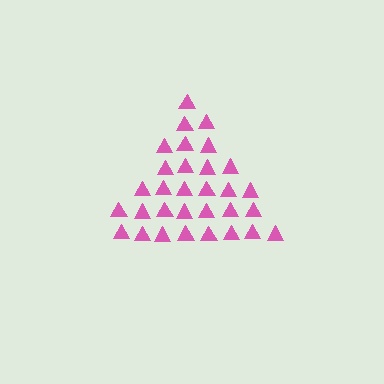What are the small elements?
The small elements are triangles.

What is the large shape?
The large shape is a triangle.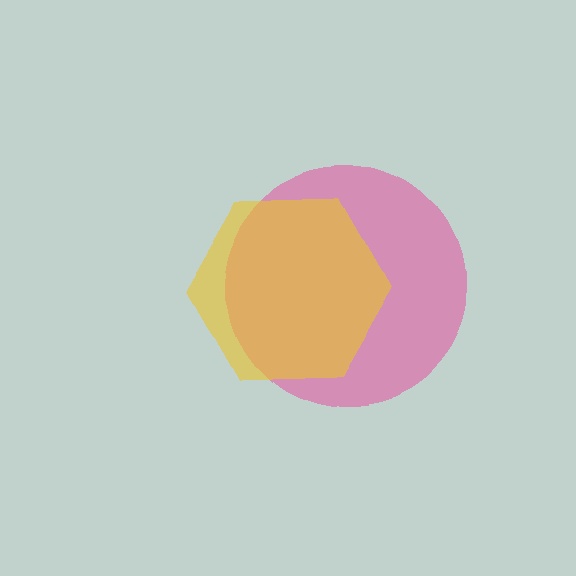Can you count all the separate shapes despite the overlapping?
Yes, there are 2 separate shapes.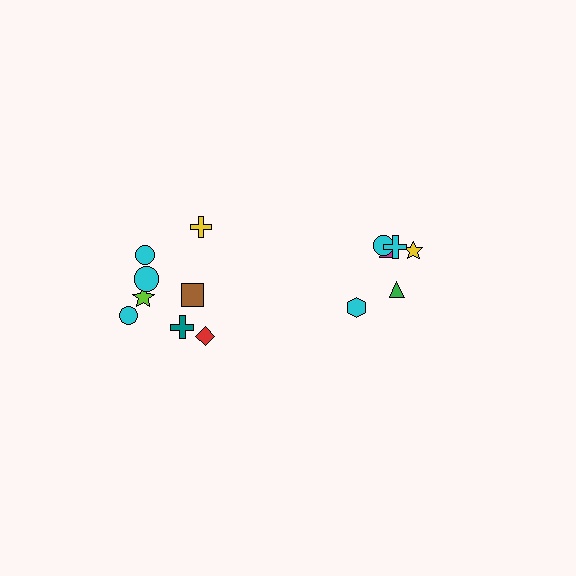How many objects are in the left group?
There are 8 objects.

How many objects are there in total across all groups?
There are 14 objects.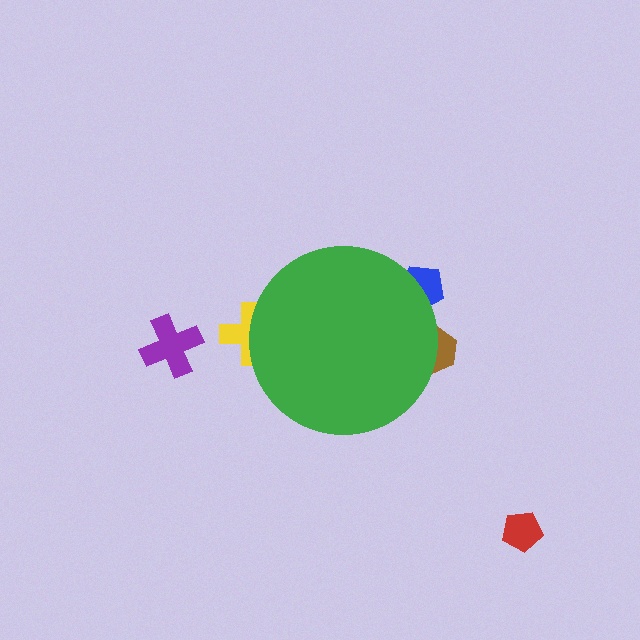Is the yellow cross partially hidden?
Yes, the yellow cross is partially hidden behind the green circle.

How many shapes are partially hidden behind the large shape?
3 shapes are partially hidden.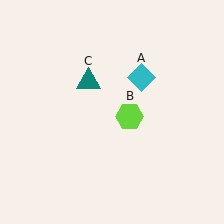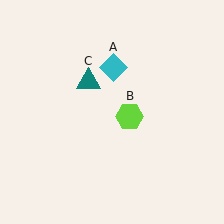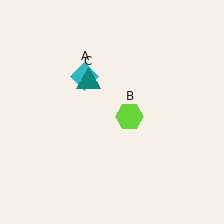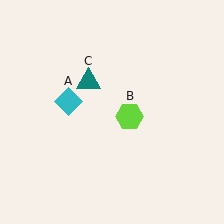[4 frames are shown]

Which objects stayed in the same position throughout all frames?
Lime hexagon (object B) and teal triangle (object C) remained stationary.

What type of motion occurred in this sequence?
The cyan diamond (object A) rotated counterclockwise around the center of the scene.